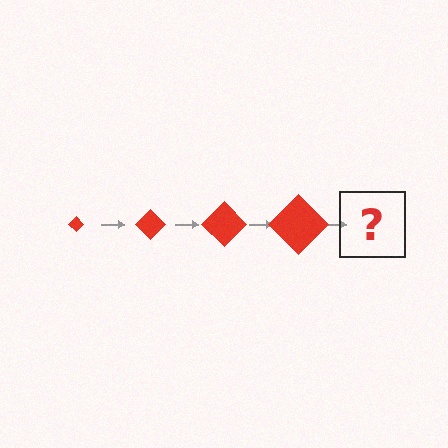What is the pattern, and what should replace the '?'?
The pattern is that the diamond gets progressively larger each step. The '?' should be a red diamond, larger than the previous one.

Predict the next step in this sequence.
The next step is a red diamond, larger than the previous one.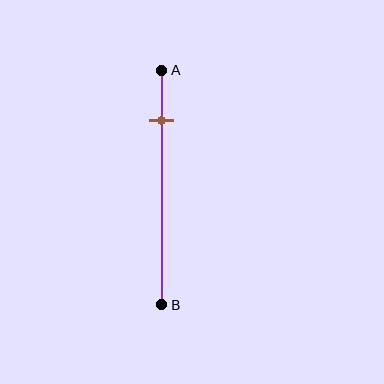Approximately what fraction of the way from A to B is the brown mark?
The brown mark is approximately 20% of the way from A to B.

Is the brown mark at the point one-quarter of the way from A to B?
No, the mark is at about 20% from A, not at the 25% one-quarter point.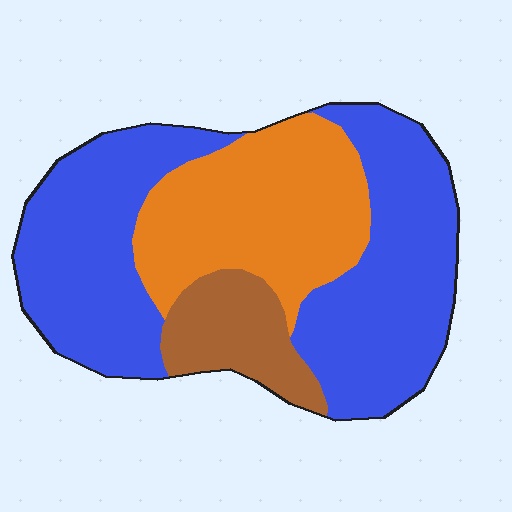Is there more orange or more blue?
Blue.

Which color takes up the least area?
Brown, at roughly 10%.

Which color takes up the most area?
Blue, at roughly 60%.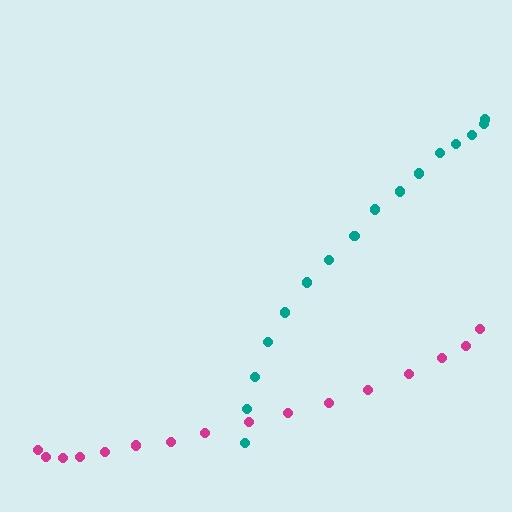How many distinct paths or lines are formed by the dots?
There are 2 distinct paths.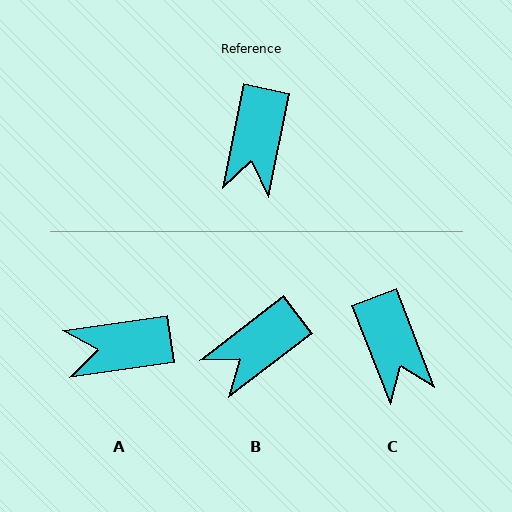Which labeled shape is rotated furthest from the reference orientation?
A, about 71 degrees away.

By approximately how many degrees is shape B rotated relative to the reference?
Approximately 41 degrees clockwise.